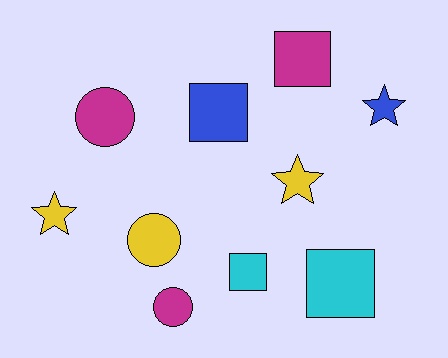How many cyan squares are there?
There are 2 cyan squares.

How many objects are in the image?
There are 10 objects.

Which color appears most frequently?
Magenta, with 3 objects.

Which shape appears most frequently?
Square, with 4 objects.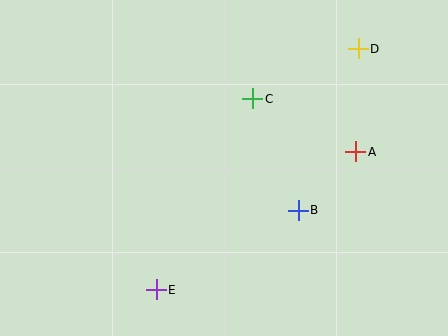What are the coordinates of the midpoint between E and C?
The midpoint between E and C is at (204, 194).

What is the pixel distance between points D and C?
The distance between D and C is 117 pixels.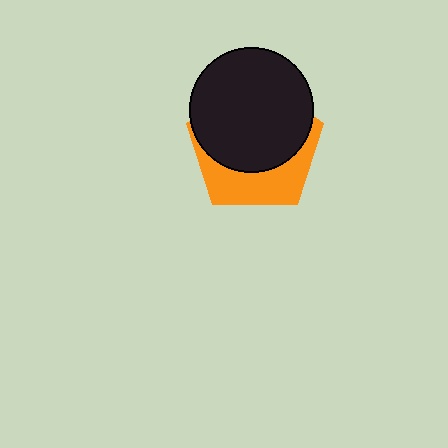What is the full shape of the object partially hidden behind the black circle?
The partially hidden object is an orange pentagon.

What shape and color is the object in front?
The object in front is a black circle.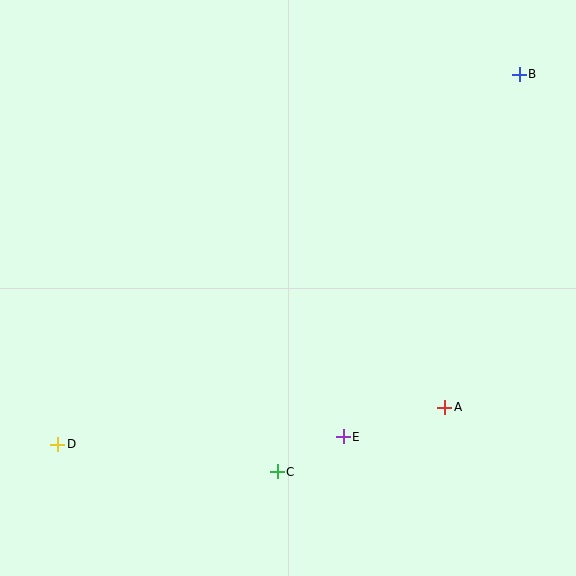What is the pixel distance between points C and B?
The distance between C and B is 465 pixels.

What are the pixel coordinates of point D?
Point D is at (58, 444).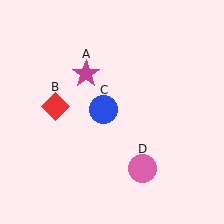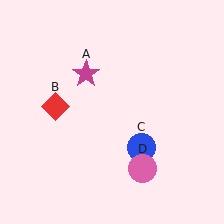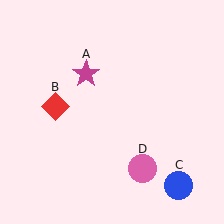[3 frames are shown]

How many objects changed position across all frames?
1 object changed position: blue circle (object C).